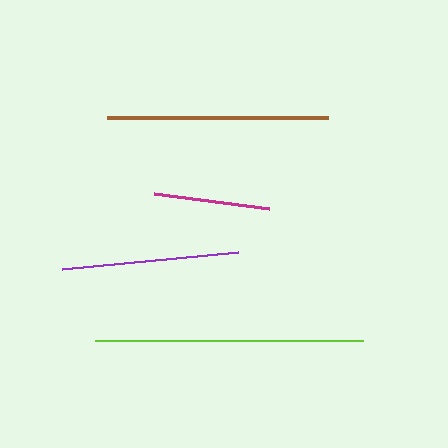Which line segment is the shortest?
The magenta line is the shortest at approximately 116 pixels.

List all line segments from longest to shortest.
From longest to shortest: lime, brown, purple, magenta.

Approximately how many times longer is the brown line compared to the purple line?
The brown line is approximately 1.3 times the length of the purple line.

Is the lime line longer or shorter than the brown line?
The lime line is longer than the brown line.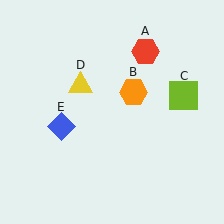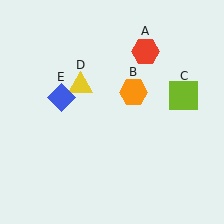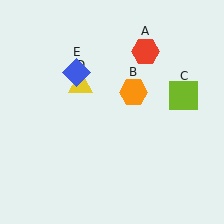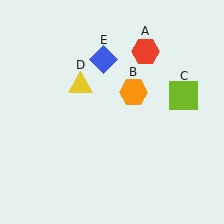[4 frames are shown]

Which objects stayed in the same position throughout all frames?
Red hexagon (object A) and orange hexagon (object B) and lime square (object C) and yellow triangle (object D) remained stationary.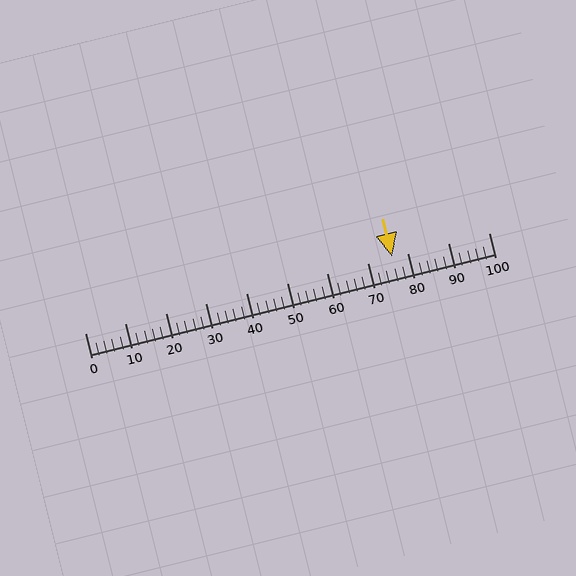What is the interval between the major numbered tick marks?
The major tick marks are spaced 10 units apart.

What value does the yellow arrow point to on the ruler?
The yellow arrow points to approximately 76.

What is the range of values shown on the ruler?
The ruler shows values from 0 to 100.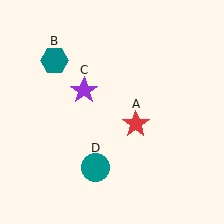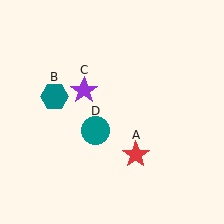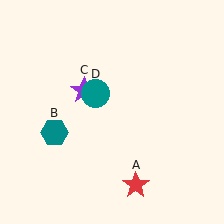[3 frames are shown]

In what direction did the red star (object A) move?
The red star (object A) moved down.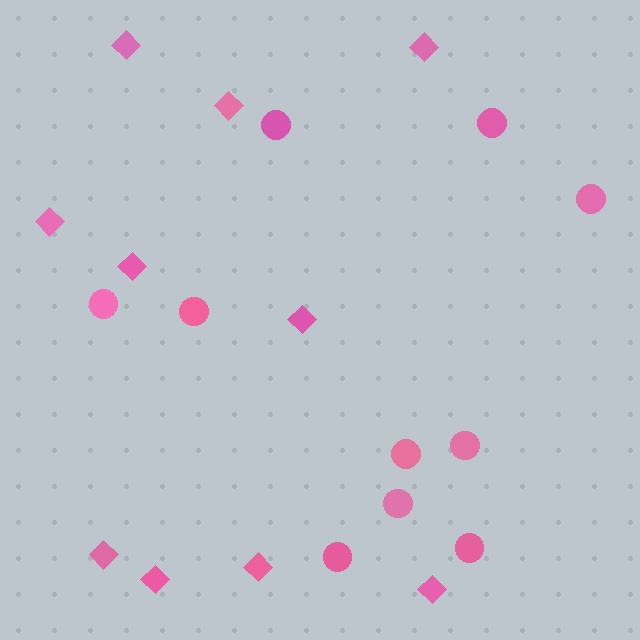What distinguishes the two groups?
There are 2 groups: one group of diamonds (10) and one group of circles (10).